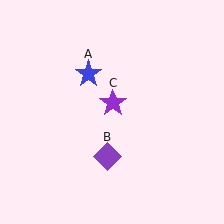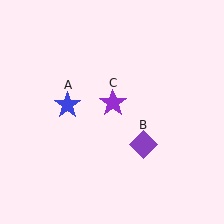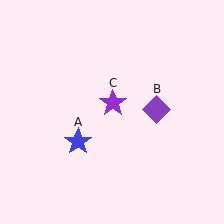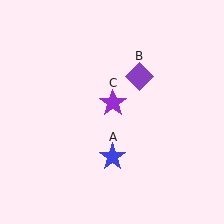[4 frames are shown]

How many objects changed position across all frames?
2 objects changed position: blue star (object A), purple diamond (object B).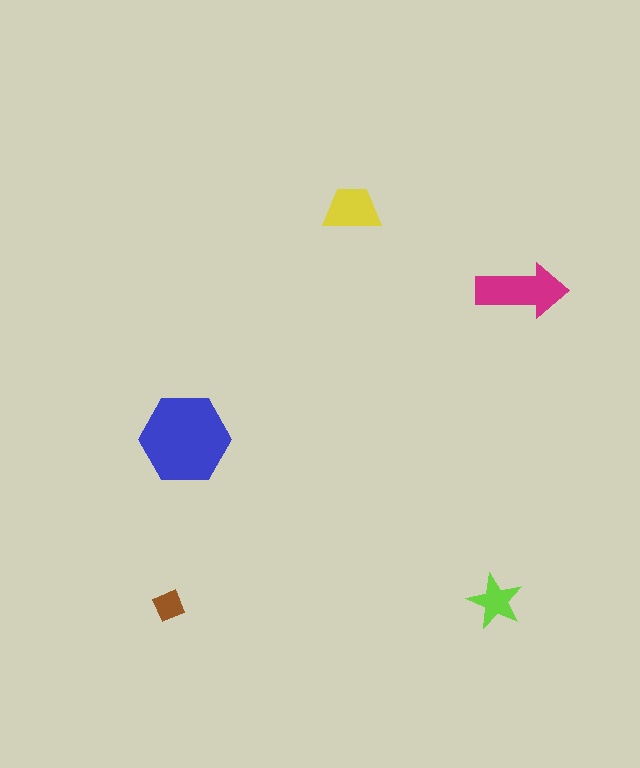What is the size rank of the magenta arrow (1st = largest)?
2nd.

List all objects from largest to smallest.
The blue hexagon, the magenta arrow, the yellow trapezoid, the lime star, the brown diamond.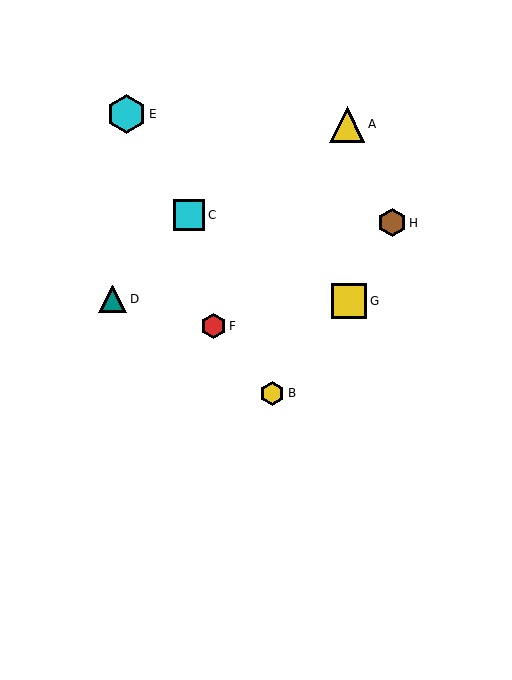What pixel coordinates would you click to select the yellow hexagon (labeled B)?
Click at (272, 393) to select the yellow hexagon B.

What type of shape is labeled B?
Shape B is a yellow hexagon.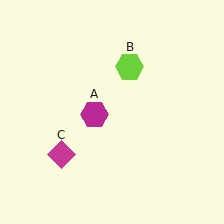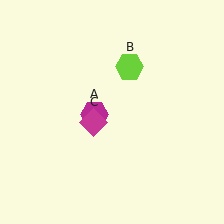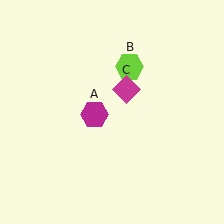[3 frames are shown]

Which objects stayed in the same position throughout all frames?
Magenta hexagon (object A) and lime hexagon (object B) remained stationary.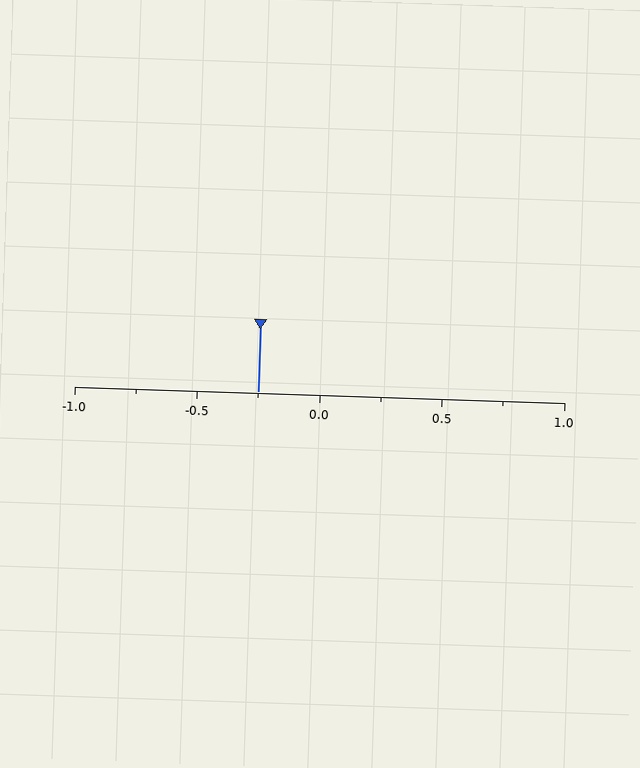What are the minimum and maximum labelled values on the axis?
The axis runs from -1.0 to 1.0.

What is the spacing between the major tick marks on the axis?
The major ticks are spaced 0.5 apart.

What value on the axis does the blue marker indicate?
The marker indicates approximately -0.25.